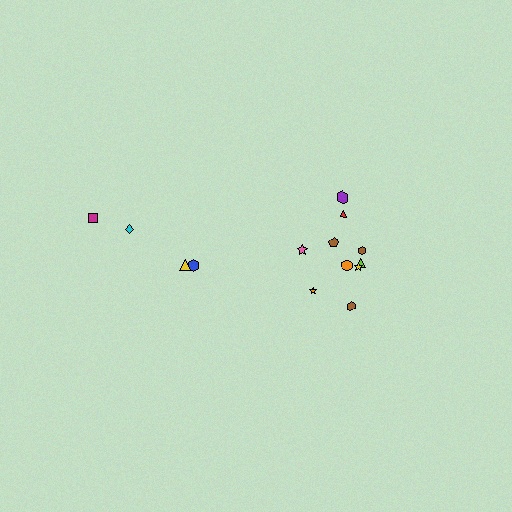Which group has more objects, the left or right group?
The right group.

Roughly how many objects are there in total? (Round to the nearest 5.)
Roughly 15 objects in total.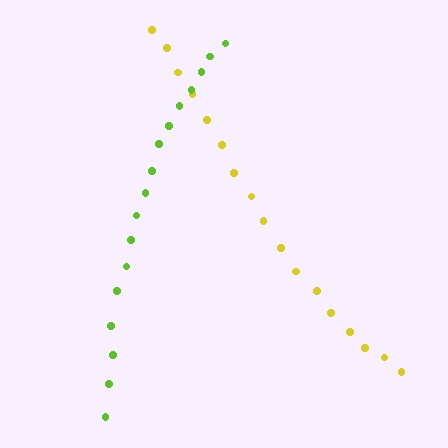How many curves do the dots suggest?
There are 2 distinct paths.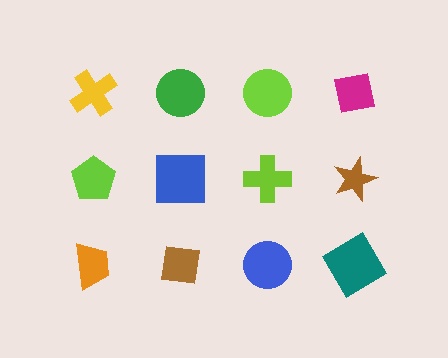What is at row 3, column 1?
An orange trapezoid.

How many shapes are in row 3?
4 shapes.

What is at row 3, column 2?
A brown square.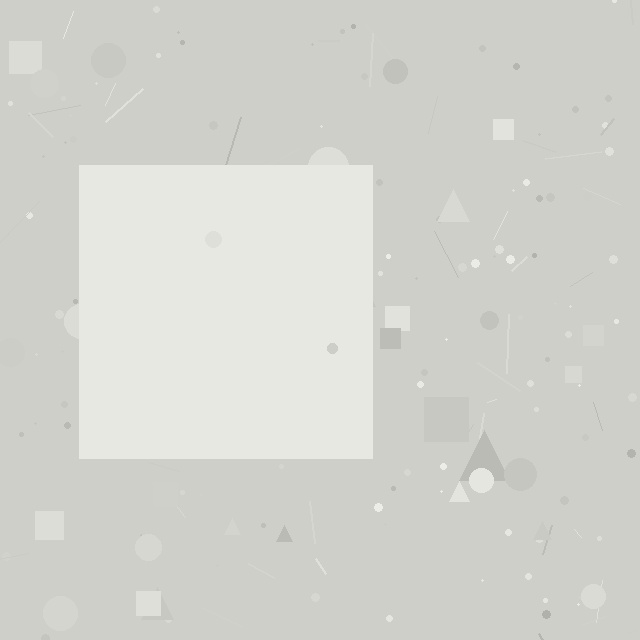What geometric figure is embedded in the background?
A square is embedded in the background.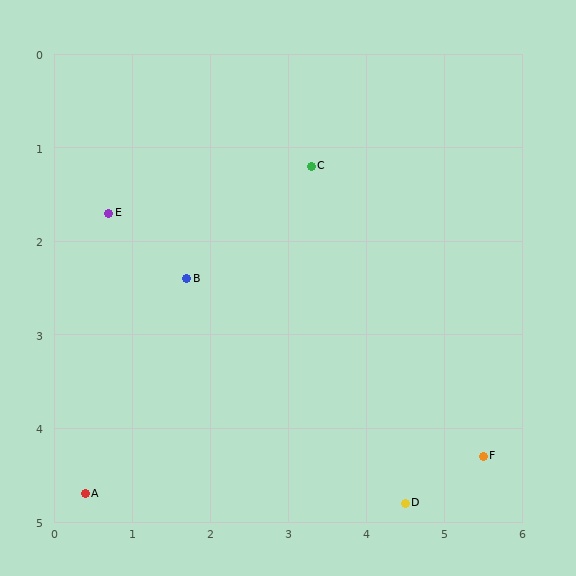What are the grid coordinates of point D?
Point D is at approximately (4.5, 4.8).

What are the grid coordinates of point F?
Point F is at approximately (5.5, 4.3).